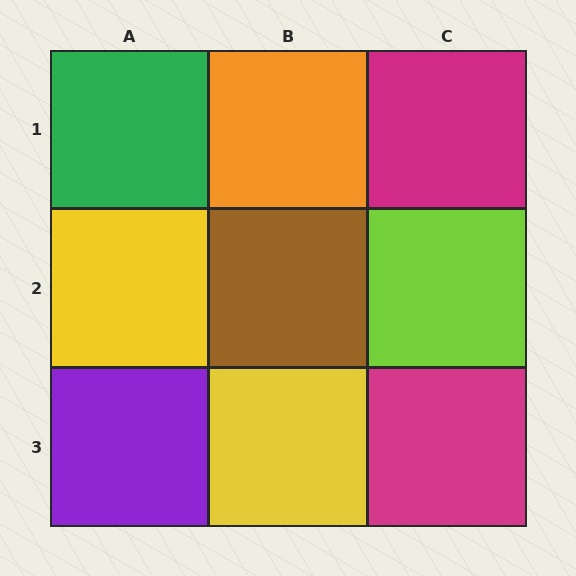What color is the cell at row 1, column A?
Green.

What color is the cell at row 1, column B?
Orange.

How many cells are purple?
1 cell is purple.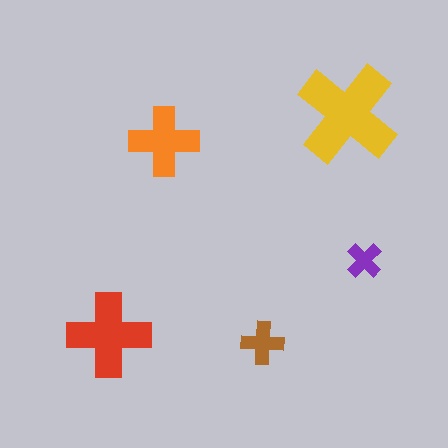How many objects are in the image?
There are 5 objects in the image.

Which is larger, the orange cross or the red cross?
The red one.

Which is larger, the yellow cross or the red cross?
The yellow one.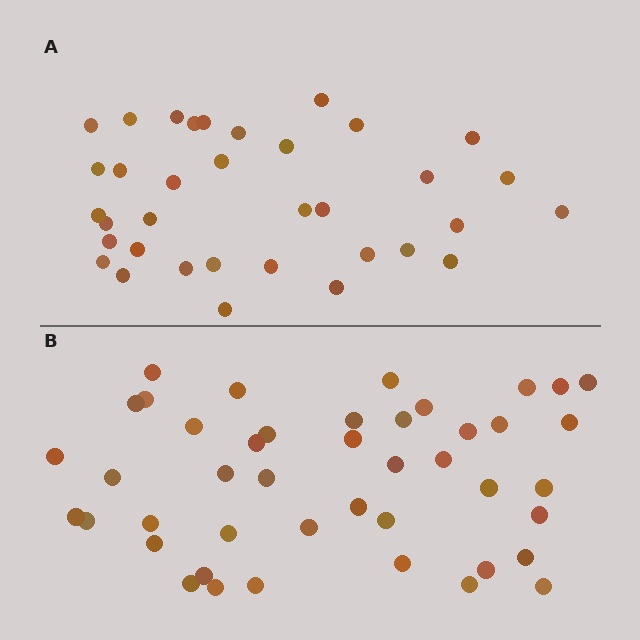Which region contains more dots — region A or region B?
Region B (the bottom region) has more dots.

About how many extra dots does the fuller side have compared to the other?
Region B has roughly 8 or so more dots than region A.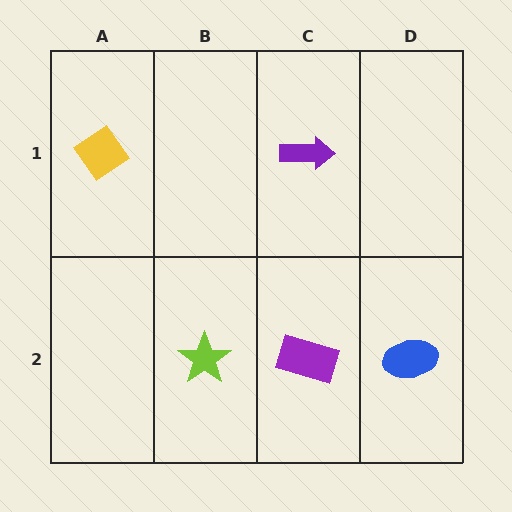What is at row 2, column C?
A purple rectangle.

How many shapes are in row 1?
2 shapes.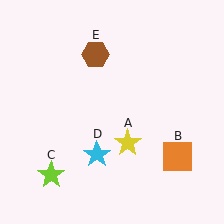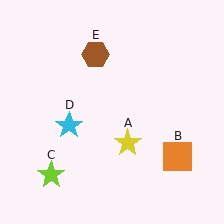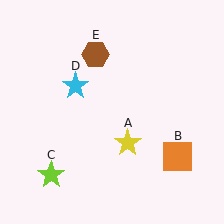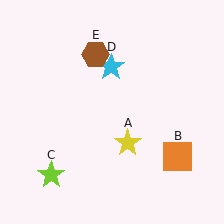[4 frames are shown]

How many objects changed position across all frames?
1 object changed position: cyan star (object D).